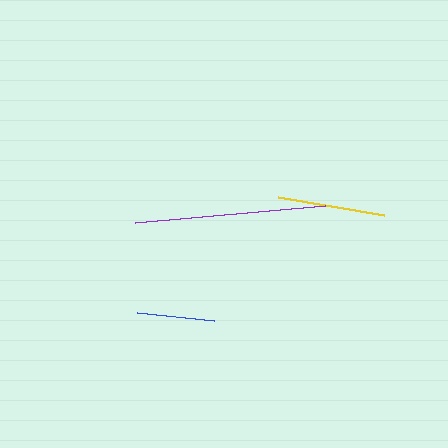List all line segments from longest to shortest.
From longest to shortest: purple, yellow, blue.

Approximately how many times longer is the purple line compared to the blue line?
The purple line is approximately 2.5 times the length of the blue line.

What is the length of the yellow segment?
The yellow segment is approximately 107 pixels long.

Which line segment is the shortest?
The blue line is the shortest at approximately 78 pixels.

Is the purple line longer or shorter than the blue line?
The purple line is longer than the blue line.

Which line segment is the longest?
The purple line is the longest at approximately 192 pixels.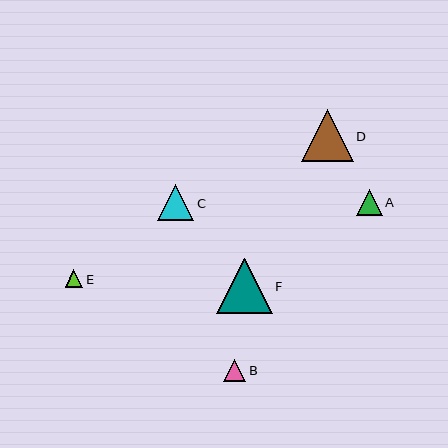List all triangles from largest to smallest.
From largest to smallest: F, D, C, A, B, E.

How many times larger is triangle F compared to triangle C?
Triangle F is approximately 1.5 times the size of triangle C.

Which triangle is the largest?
Triangle F is the largest with a size of approximately 55 pixels.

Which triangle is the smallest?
Triangle E is the smallest with a size of approximately 17 pixels.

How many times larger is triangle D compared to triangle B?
Triangle D is approximately 2.4 times the size of triangle B.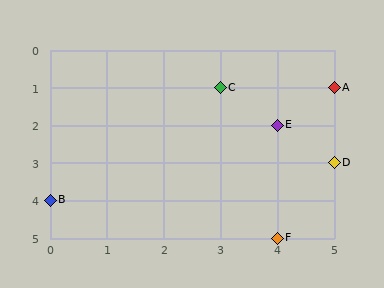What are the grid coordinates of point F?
Point F is at grid coordinates (4, 5).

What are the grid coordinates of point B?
Point B is at grid coordinates (0, 4).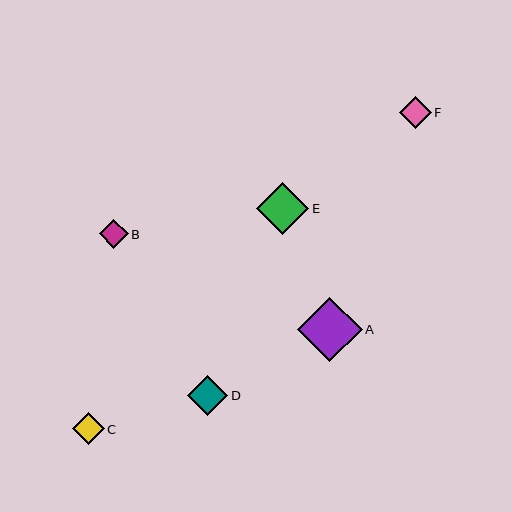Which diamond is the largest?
Diamond A is the largest with a size of approximately 65 pixels.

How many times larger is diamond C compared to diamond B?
Diamond C is approximately 1.1 times the size of diamond B.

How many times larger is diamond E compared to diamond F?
Diamond E is approximately 1.7 times the size of diamond F.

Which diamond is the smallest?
Diamond B is the smallest with a size of approximately 29 pixels.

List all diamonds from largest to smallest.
From largest to smallest: A, E, D, C, F, B.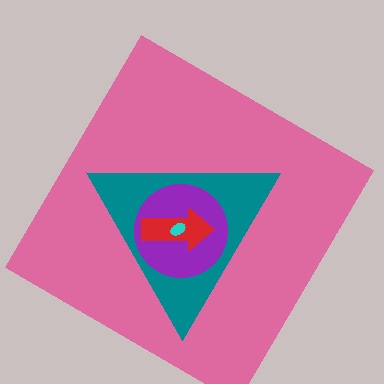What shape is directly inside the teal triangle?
The purple circle.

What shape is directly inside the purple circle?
The red arrow.